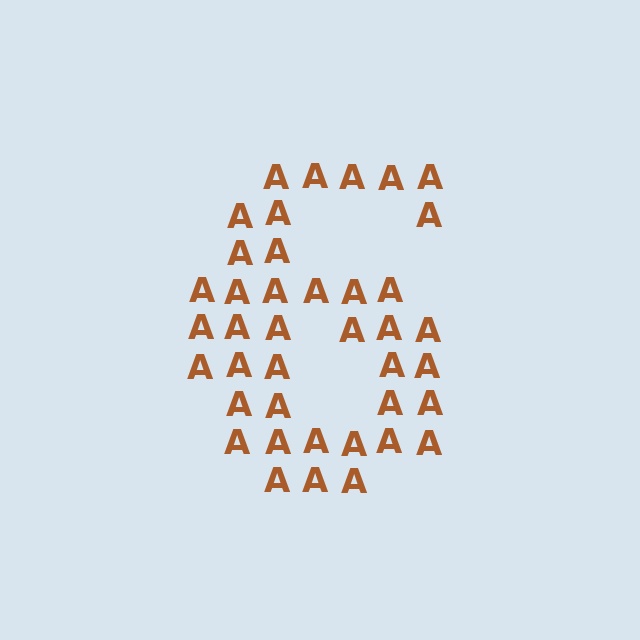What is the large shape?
The large shape is the digit 6.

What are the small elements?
The small elements are letter A's.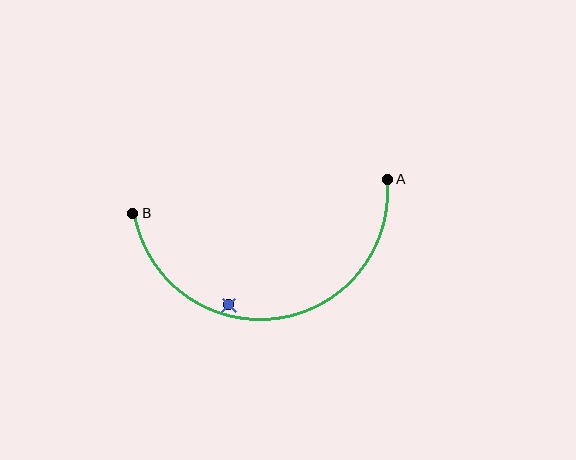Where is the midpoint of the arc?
The arc midpoint is the point on the curve farthest from the straight line joining A and B. It sits below that line.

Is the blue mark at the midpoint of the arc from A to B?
No — the blue mark does not lie on the arc at all. It sits slightly inside the curve.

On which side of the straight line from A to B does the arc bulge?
The arc bulges below the straight line connecting A and B.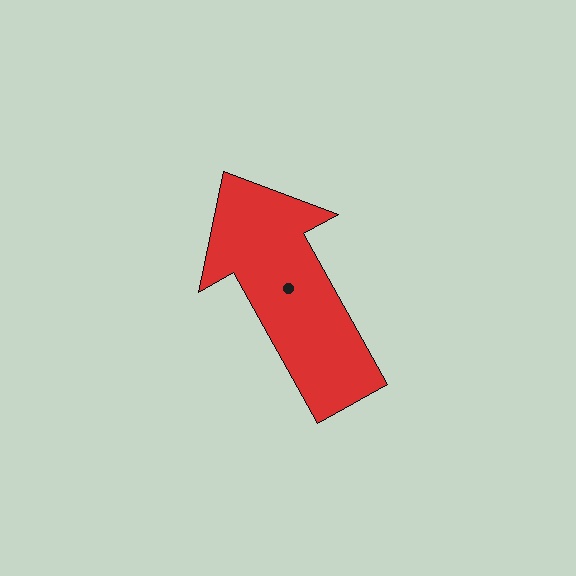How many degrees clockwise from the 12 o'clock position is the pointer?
Approximately 331 degrees.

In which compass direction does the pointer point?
Northwest.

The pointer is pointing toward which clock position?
Roughly 11 o'clock.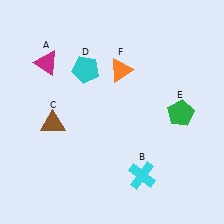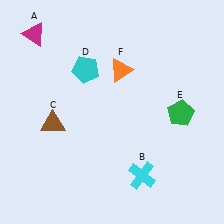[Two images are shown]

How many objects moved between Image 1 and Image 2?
1 object moved between the two images.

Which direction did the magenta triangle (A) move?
The magenta triangle (A) moved up.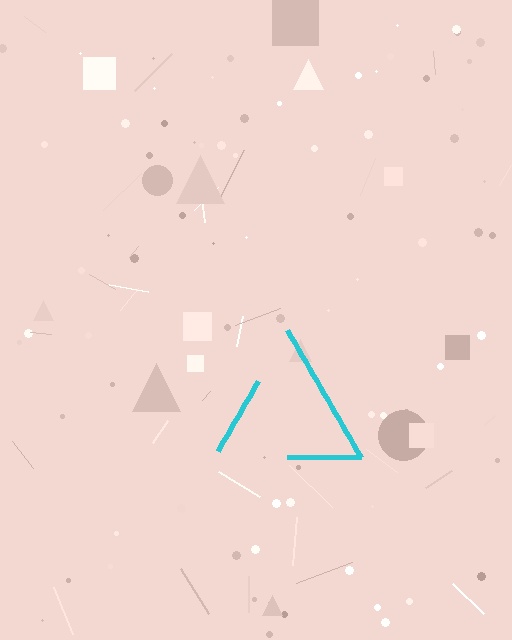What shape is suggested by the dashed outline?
The dashed outline suggests a triangle.